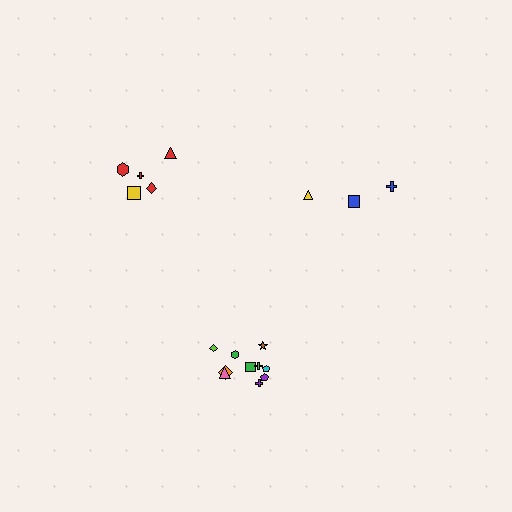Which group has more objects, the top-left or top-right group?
The top-left group.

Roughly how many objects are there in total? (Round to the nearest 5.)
Roughly 20 objects in total.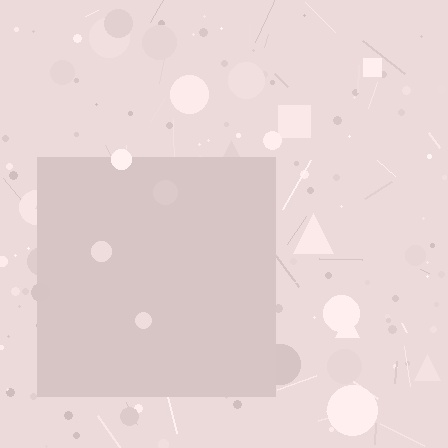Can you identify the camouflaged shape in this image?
The camouflaged shape is a square.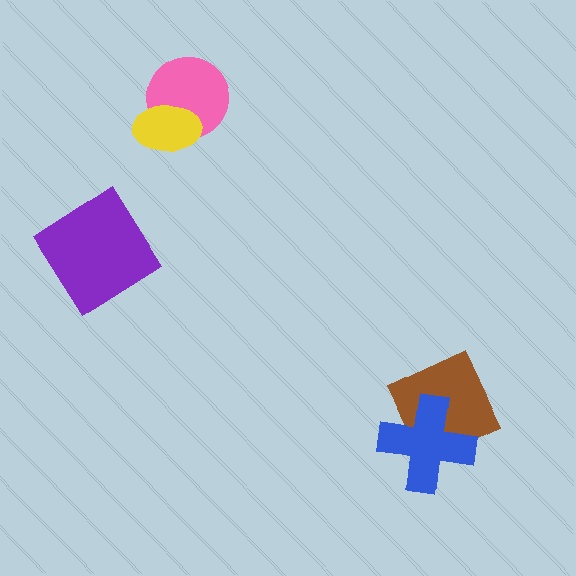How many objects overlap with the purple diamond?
0 objects overlap with the purple diamond.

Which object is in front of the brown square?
The blue cross is in front of the brown square.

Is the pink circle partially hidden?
Yes, it is partially covered by another shape.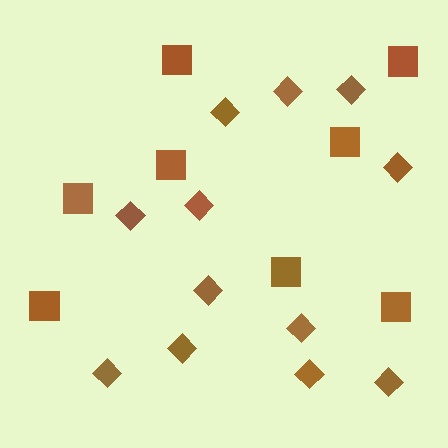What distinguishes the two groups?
There are 2 groups: one group of diamonds (12) and one group of squares (8).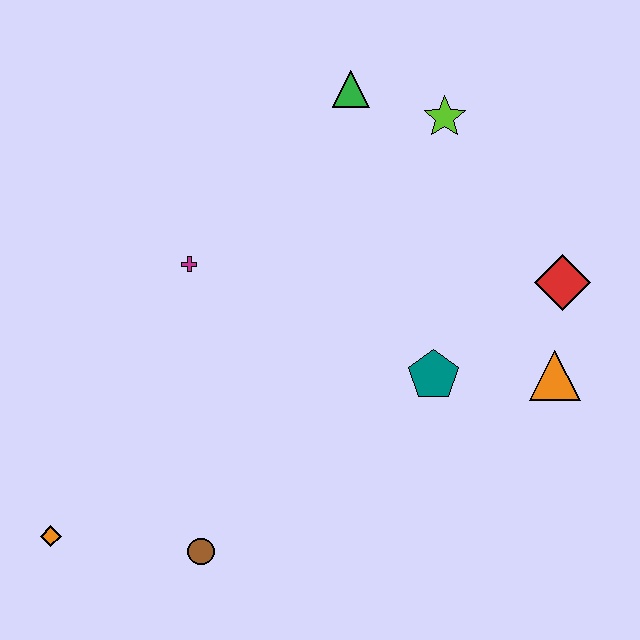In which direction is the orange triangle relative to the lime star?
The orange triangle is below the lime star.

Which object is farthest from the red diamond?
The orange diamond is farthest from the red diamond.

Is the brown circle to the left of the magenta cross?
No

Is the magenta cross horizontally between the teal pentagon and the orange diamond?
Yes